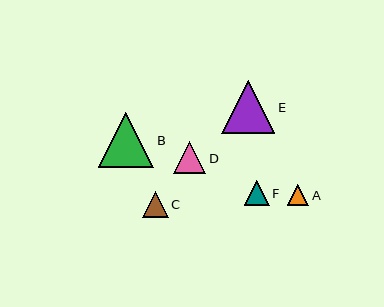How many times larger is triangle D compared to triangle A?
Triangle D is approximately 1.5 times the size of triangle A.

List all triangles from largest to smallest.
From largest to smallest: B, E, D, C, F, A.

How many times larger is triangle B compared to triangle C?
Triangle B is approximately 2.2 times the size of triangle C.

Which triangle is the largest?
Triangle B is the largest with a size of approximately 55 pixels.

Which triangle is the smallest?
Triangle A is the smallest with a size of approximately 22 pixels.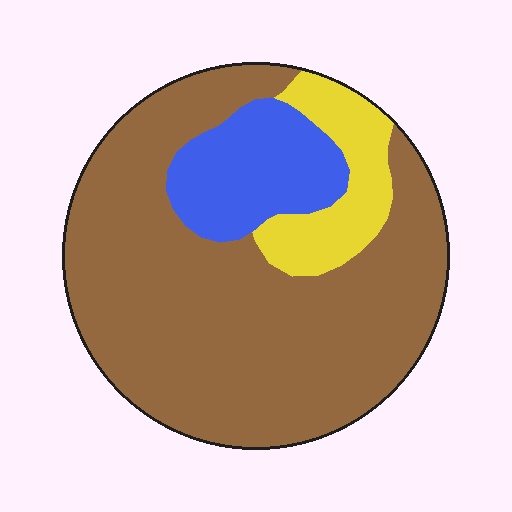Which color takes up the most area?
Brown, at roughly 75%.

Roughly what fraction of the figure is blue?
Blue takes up about one sixth (1/6) of the figure.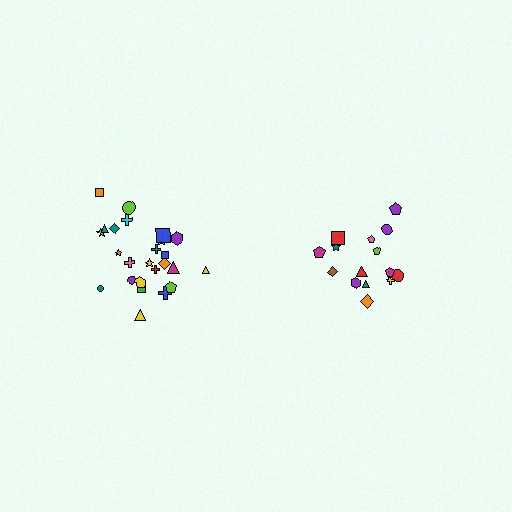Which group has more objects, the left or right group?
The left group.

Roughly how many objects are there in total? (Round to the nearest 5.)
Roughly 40 objects in total.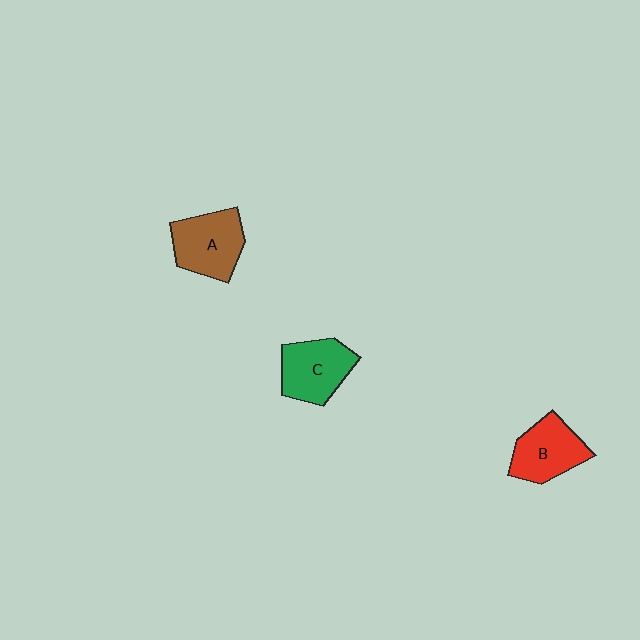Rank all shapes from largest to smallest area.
From largest to smallest: A (brown), C (green), B (red).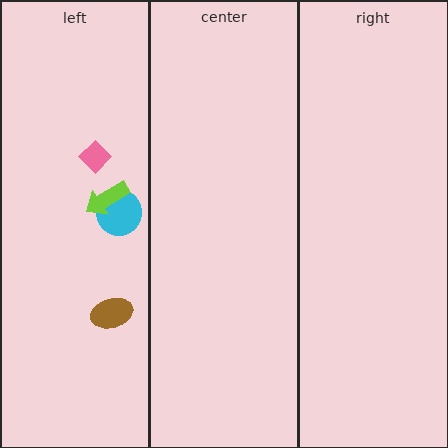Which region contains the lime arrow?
The left region.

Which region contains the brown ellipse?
The left region.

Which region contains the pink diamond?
The left region.